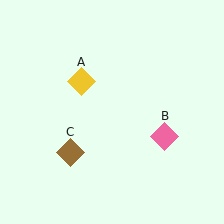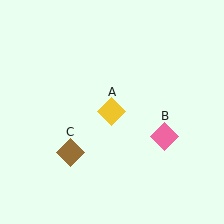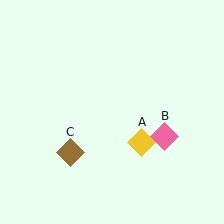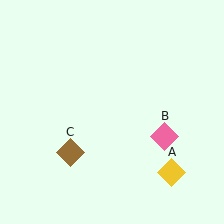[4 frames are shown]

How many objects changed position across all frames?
1 object changed position: yellow diamond (object A).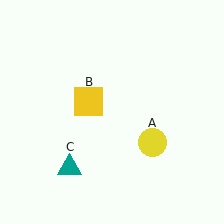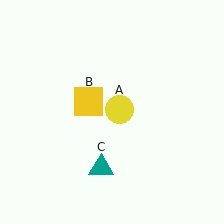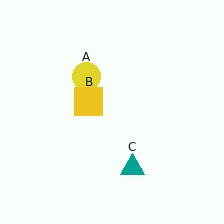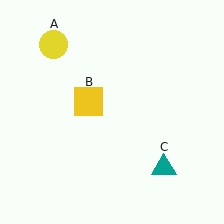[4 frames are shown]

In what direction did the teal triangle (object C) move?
The teal triangle (object C) moved right.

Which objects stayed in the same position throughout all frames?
Yellow square (object B) remained stationary.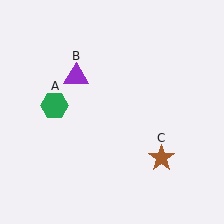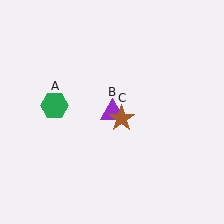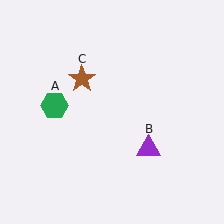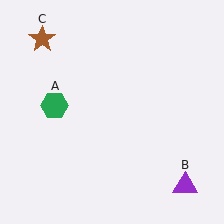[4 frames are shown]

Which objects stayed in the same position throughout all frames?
Green hexagon (object A) remained stationary.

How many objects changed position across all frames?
2 objects changed position: purple triangle (object B), brown star (object C).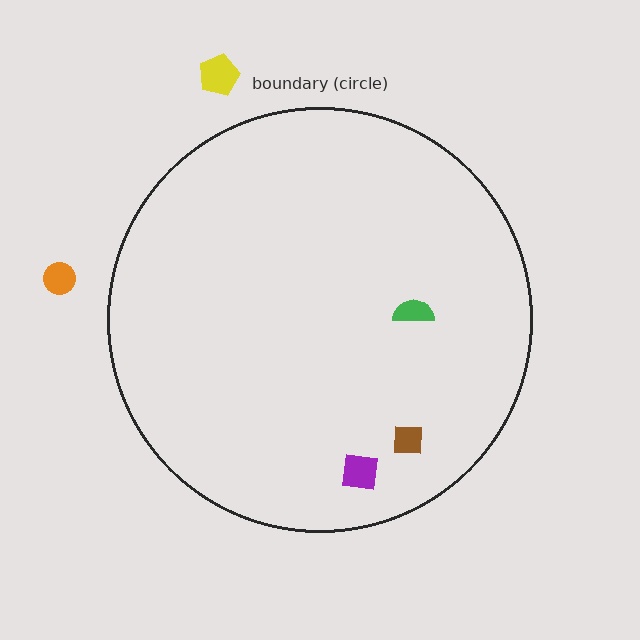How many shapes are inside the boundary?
3 inside, 2 outside.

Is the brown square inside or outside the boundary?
Inside.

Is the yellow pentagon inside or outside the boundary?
Outside.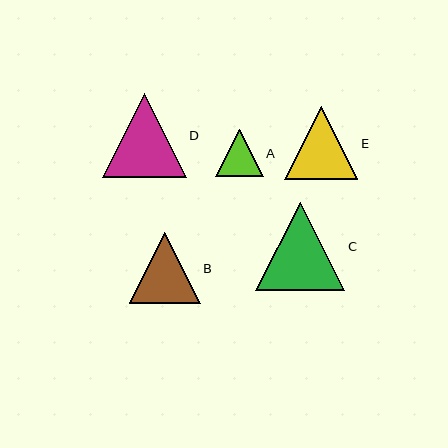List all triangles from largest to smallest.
From largest to smallest: C, D, E, B, A.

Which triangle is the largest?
Triangle C is the largest with a size of approximately 89 pixels.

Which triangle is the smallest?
Triangle A is the smallest with a size of approximately 47 pixels.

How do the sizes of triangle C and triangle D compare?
Triangle C and triangle D are approximately the same size.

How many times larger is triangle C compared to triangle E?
Triangle C is approximately 1.2 times the size of triangle E.